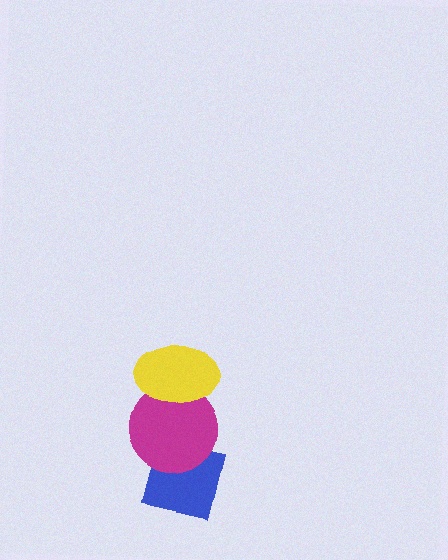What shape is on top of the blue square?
The magenta circle is on top of the blue square.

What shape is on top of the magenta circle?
The yellow ellipse is on top of the magenta circle.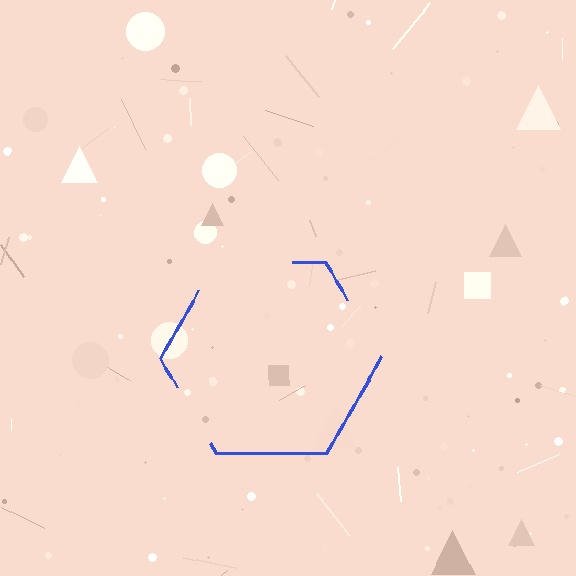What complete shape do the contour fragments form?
The contour fragments form a hexagon.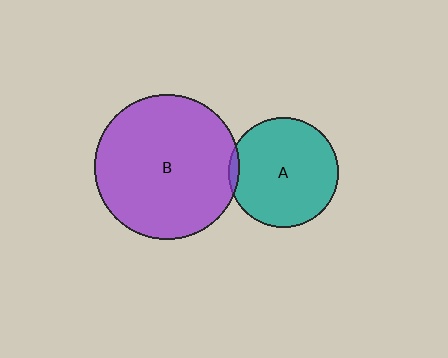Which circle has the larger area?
Circle B (purple).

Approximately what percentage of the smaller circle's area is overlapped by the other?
Approximately 5%.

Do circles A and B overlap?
Yes.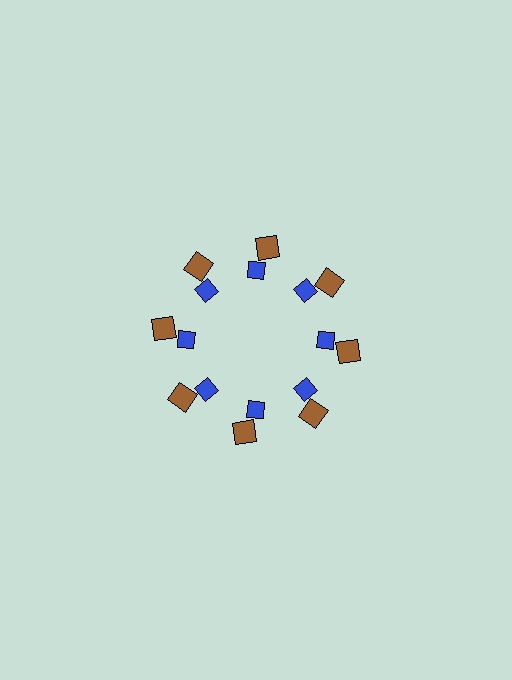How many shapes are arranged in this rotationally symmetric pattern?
There are 16 shapes, arranged in 8 groups of 2.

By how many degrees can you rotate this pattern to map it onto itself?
The pattern maps onto itself every 45 degrees of rotation.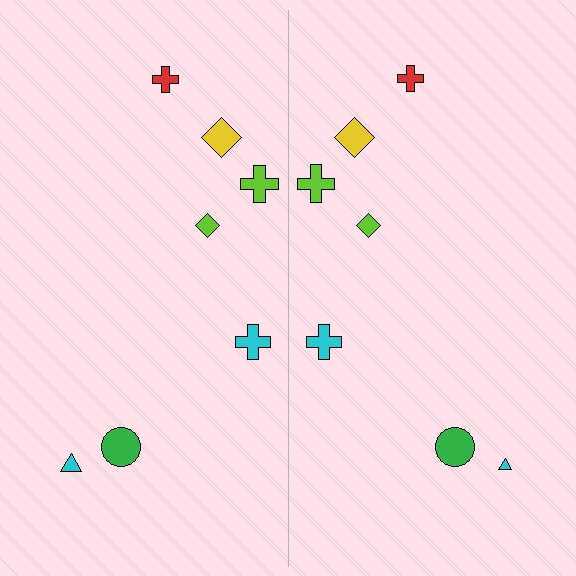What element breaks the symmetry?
The cyan triangle on the right side has a different size than its mirror counterpart.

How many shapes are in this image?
There are 14 shapes in this image.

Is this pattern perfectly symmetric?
No, the pattern is not perfectly symmetric. The cyan triangle on the right side has a different size than its mirror counterpart.